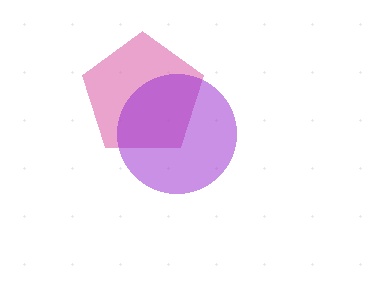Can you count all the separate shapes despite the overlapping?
Yes, there are 2 separate shapes.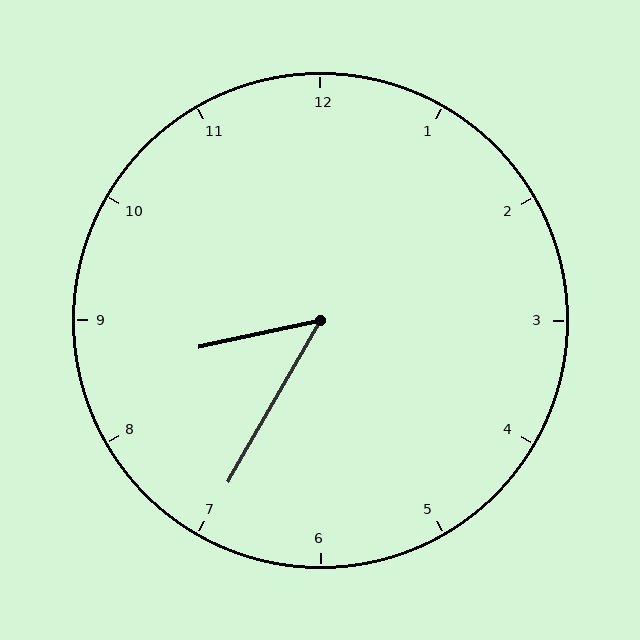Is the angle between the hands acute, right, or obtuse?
It is acute.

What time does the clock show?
8:35.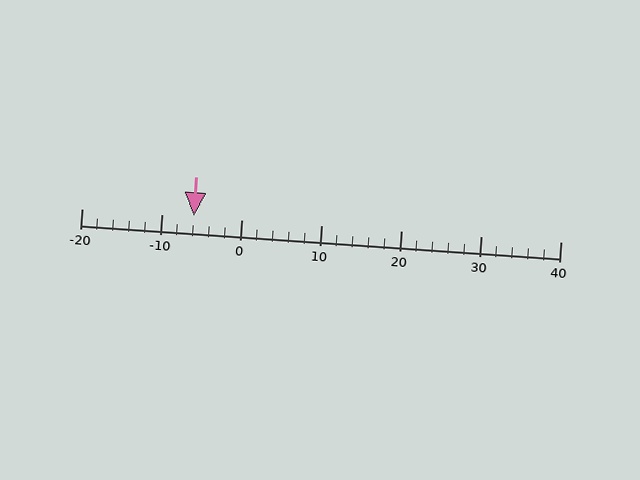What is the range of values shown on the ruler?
The ruler shows values from -20 to 40.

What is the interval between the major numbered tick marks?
The major tick marks are spaced 10 units apart.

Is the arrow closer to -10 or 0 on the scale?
The arrow is closer to -10.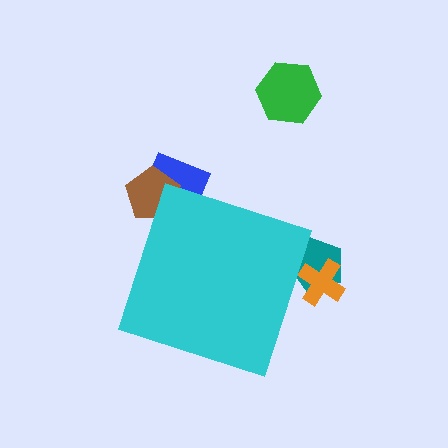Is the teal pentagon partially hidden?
Yes, the teal pentagon is partially hidden behind the cyan diamond.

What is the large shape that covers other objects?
A cyan diamond.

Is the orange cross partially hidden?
Yes, the orange cross is partially hidden behind the cyan diamond.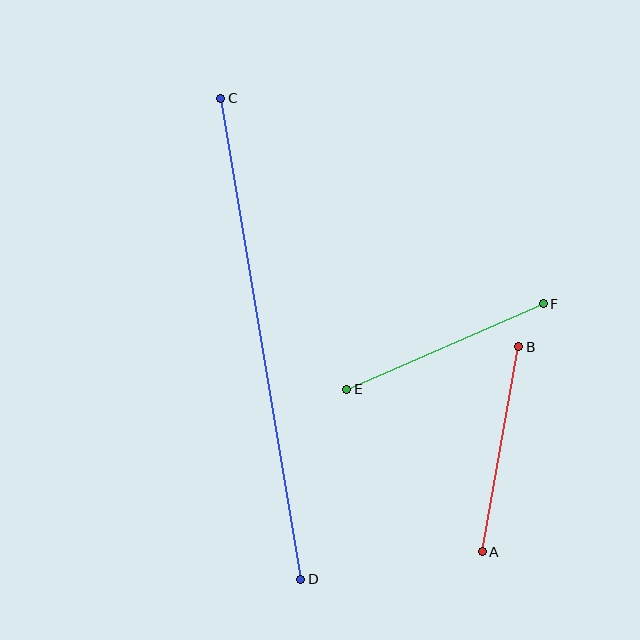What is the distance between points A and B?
The distance is approximately 208 pixels.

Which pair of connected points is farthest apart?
Points C and D are farthest apart.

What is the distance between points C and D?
The distance is approximately 488 pixels.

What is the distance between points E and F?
The distance is approximately 214 pixels.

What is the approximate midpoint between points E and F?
The midpoint is at approximately (445, 346) pixels.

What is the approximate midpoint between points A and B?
The midpoint is at approximately (501, 449) pixels.